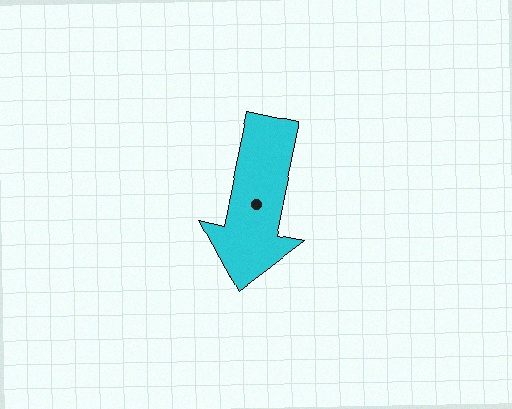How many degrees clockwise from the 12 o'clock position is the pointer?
Approximately 192 degrees.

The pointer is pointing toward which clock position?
Roughly 6 o'clock.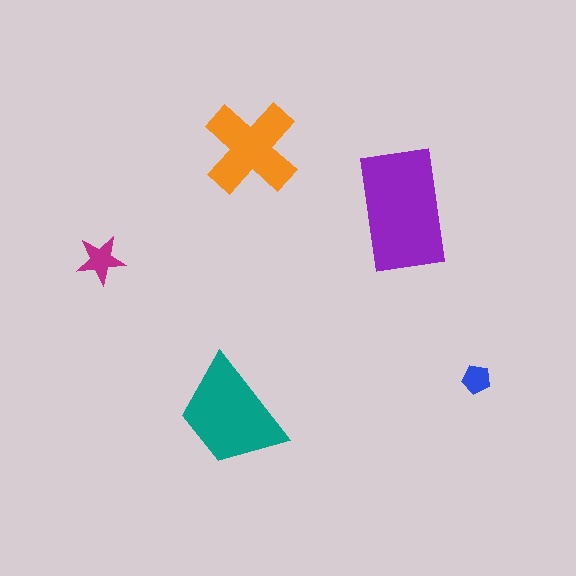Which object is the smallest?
The blue pentagon.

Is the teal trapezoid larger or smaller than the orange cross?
Larger.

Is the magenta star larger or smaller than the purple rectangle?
Smaller.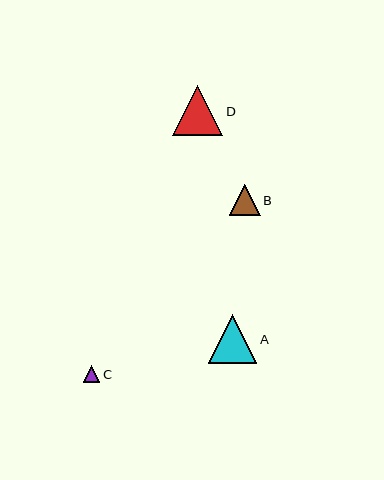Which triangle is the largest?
Triangle D is the largest with a size of approximately 50 pixels.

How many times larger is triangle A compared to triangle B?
Triangle A is approximately 1.6 times the size of triangle B.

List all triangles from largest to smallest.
From largest to smallest: D, A, B, C.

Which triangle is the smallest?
Triangle C is the smallest with a size of approximately 16 pixels.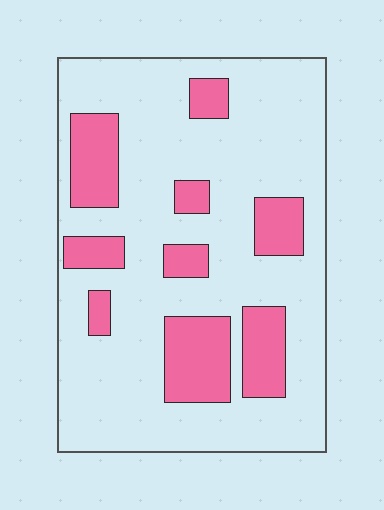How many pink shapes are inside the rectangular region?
9.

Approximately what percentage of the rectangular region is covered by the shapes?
Approximately 25%.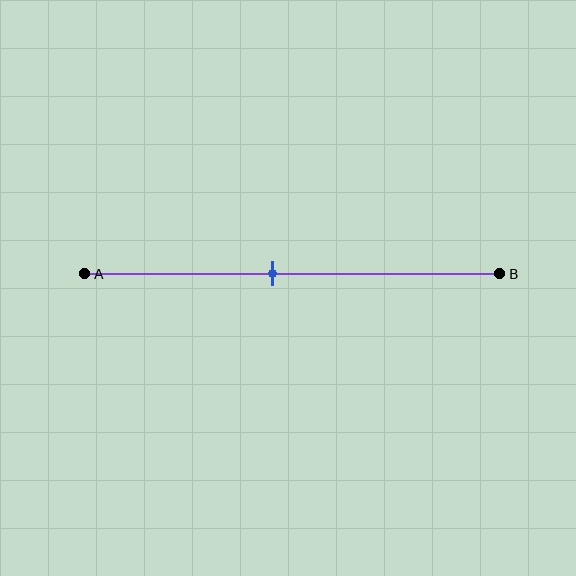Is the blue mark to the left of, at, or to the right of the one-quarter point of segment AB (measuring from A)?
The blue mark is to the right of the one-quarter point of segment AB.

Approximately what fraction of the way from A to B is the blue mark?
The blue mark is approximately 45% of the way from A to B.